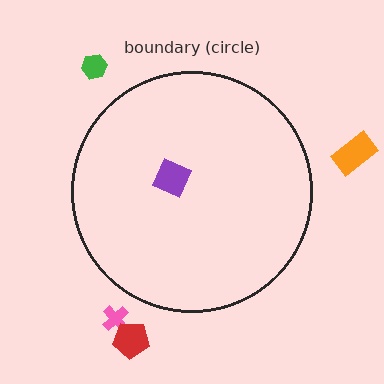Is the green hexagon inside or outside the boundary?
Outside.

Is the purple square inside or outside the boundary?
Inside.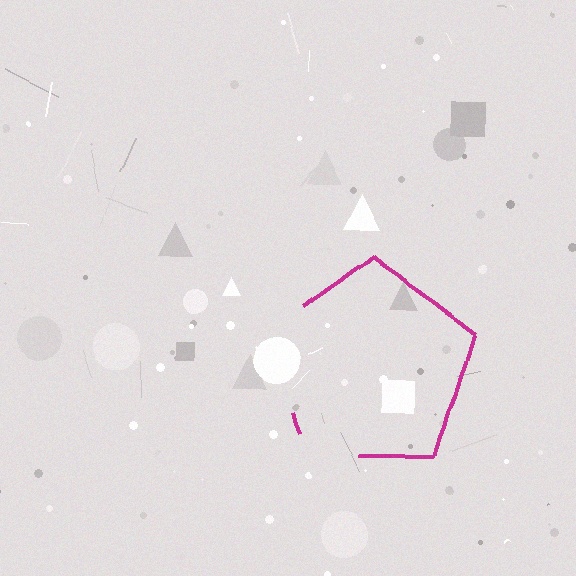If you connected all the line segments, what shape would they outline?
They would outline a pentagon.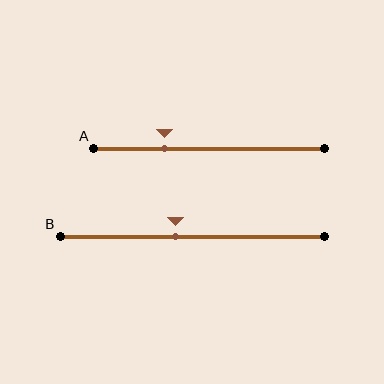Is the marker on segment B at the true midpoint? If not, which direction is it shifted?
No, the marker on segment B is shifted to the left by about 6% of the segment length.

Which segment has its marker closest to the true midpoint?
Segment B has its marker closest to the true midpoint.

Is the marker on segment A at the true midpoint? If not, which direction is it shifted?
No, the marker on segment A is shifted to the left by about 19% of the segment length.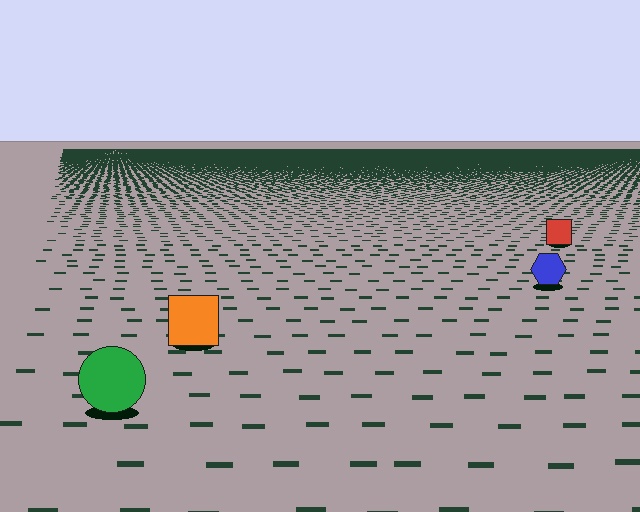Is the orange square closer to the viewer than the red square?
Yes. The orange square is closer — you can tell from the texture gradient: the ground texture is coarser near it.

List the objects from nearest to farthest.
From nearest to farthest: the green circle, the orange square, the blue hexagon, the red square.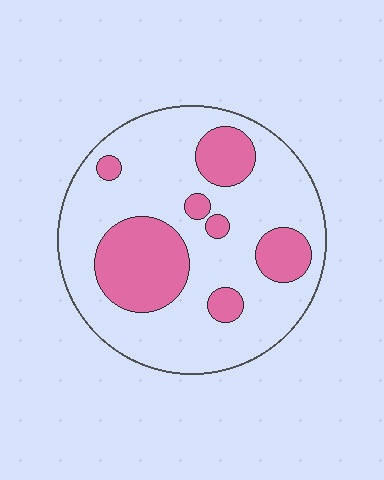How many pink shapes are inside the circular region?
7.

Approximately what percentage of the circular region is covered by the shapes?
Approximately 25%.